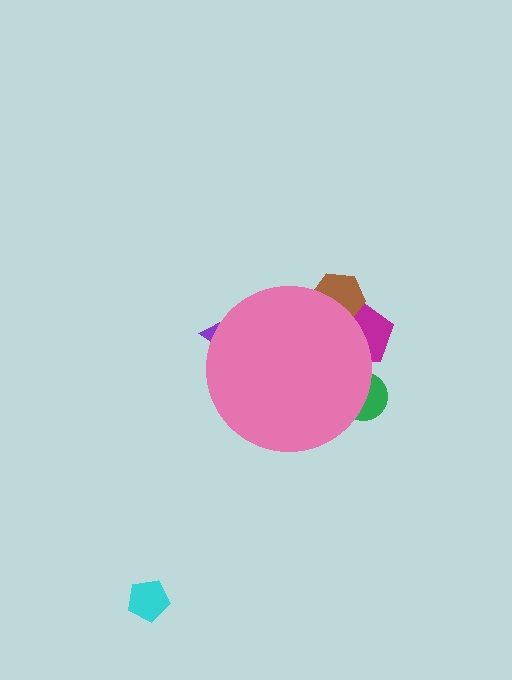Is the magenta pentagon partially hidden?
Yes, the magenta pentagon is partially hidden behind the pink circle.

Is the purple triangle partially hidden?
Yes, the purple triangle is partially hidden behind the pink circle.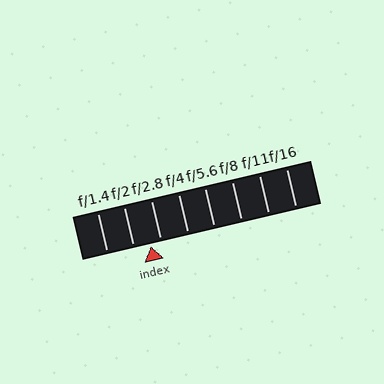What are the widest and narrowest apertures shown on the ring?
The widest aperture shown is f/1.4 and the narrowest is f/16.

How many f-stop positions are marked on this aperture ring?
There are 8 f-stop positions marked.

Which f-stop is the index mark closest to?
The index mark is closest to f/2.8.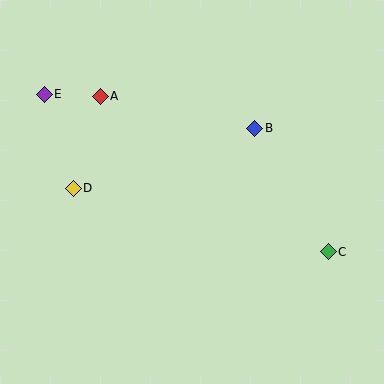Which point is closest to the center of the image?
Point B at (255, 128) is closest to the center.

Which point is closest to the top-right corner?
Point B is closest to the top-right corner.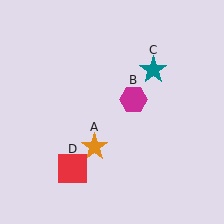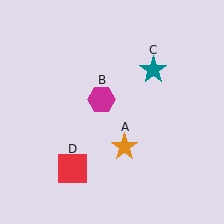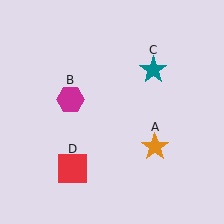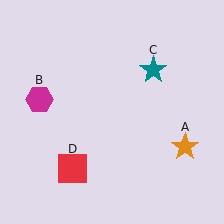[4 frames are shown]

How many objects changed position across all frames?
2 objects changed position: orange star (object A), magenta hexagon (object B).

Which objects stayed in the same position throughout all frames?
Teal star (object C) and red square (object D) remained stationary.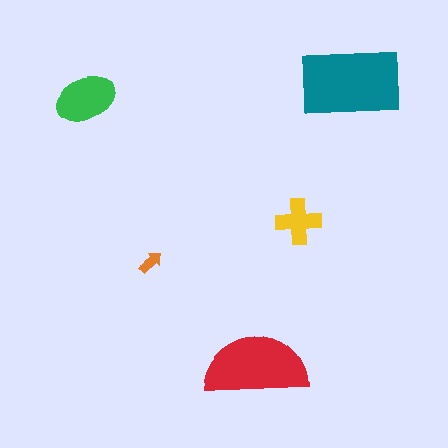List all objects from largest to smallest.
The teal rectangle, the red semicircle, the green ellipse, the yellow cross, the orange arrow.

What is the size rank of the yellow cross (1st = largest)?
4th.